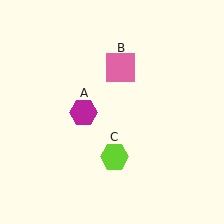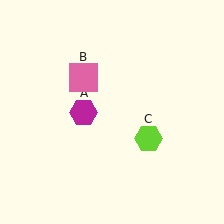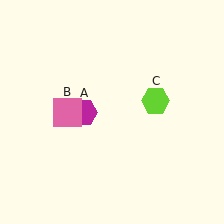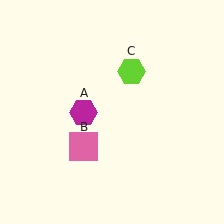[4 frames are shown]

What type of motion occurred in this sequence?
The pink square (object B), lime hexagon (object C) rotated counterclockwise around the center of the scene.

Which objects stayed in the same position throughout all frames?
Magenta hexagon (object A) remained stationary.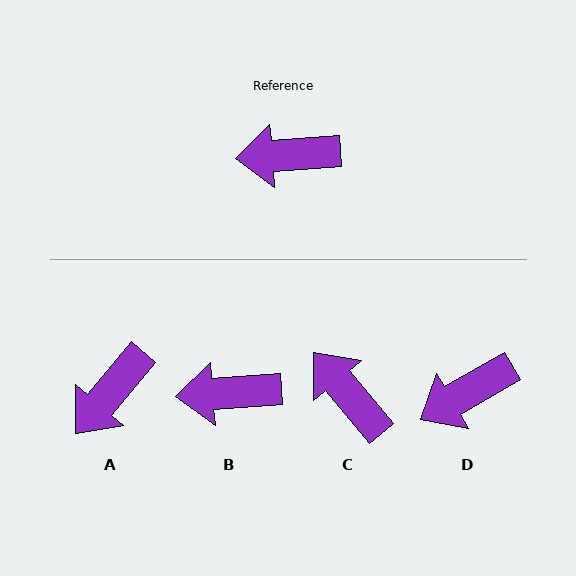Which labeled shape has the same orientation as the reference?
B.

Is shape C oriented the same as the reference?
No, it is off by about 54 degrees.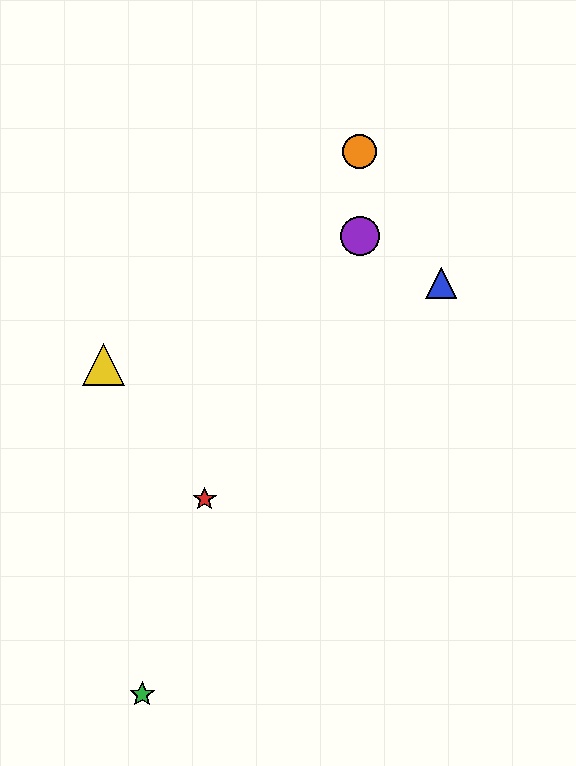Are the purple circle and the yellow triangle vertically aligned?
No, the purple circle is at x≈360 and the yellow triangle is at x≈103.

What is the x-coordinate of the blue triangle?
The blue triangle is at x≈441.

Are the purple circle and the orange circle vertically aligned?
Yes, both are at x≈360.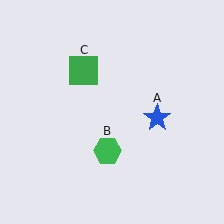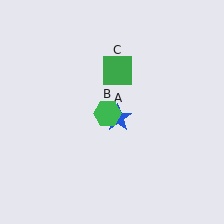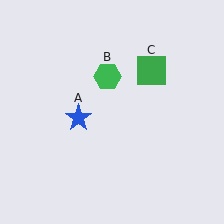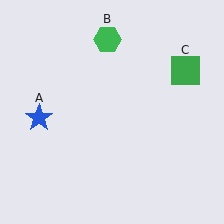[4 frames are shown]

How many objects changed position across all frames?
3 objects changed position: blue star (object A), green hexagon (object B), green square (object C).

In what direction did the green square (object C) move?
The green square (object C) moved right.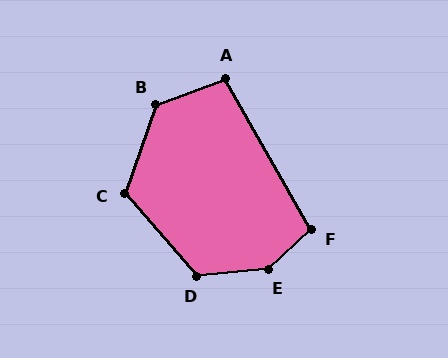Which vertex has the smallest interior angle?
A, at approximately 99 degrees.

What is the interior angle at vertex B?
Approximately 130 degrees (obtuse).